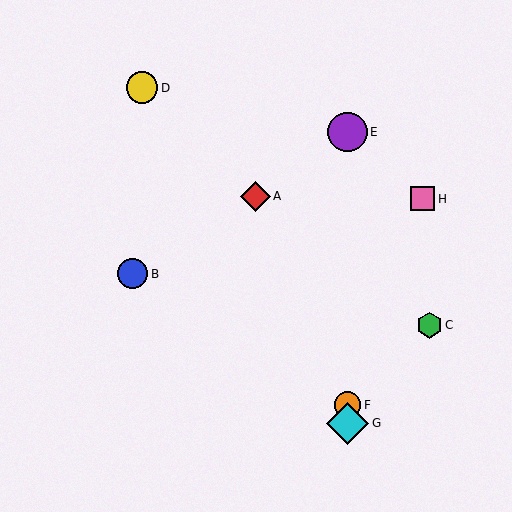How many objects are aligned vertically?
3 objects (E, F, G) are aligned vertically.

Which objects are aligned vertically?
Objects E, F, G are aligned vertically.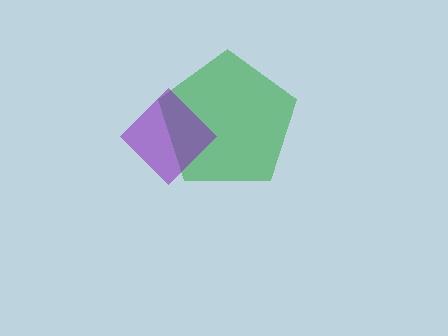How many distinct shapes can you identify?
There are 2 distinct shapes: a green pentagon, a purple diamond.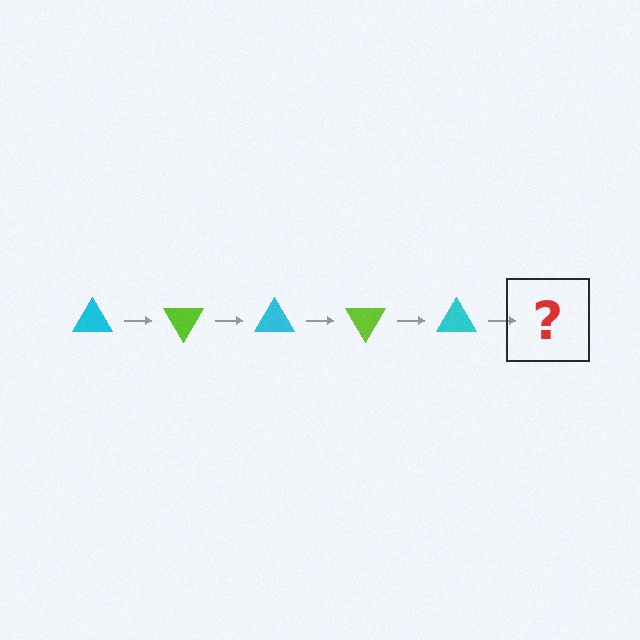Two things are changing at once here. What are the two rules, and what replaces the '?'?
The two rules are that it rotates 60 degrees each step and the color cycles through cyan and lime. The '?' should be a lime triangle, rotated 300 degrees from the start.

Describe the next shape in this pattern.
It should be a lime triangle, rotated 300 degrees from the start.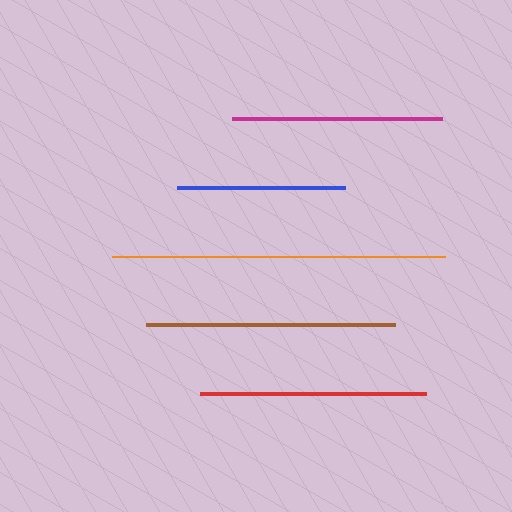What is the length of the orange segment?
The orange segment is approximately 333 pixels long.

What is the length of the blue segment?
The blue segment is approximately 168 pixels long.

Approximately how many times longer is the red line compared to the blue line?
The red line is approximately 1.3 times the length of the blue line.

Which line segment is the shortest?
The blue line is the shortest at approximately 168 pixels.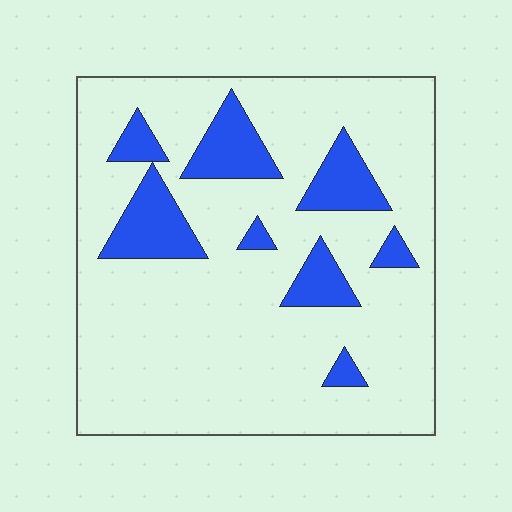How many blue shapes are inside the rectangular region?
8.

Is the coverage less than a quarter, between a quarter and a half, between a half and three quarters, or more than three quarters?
Less than a quarter.